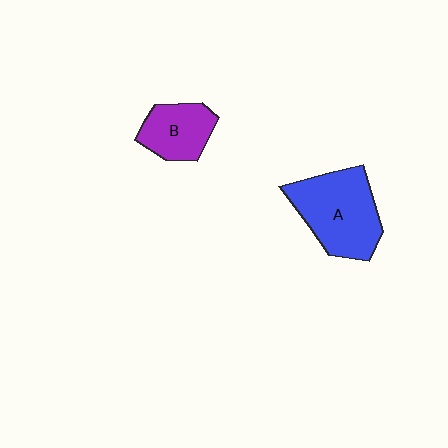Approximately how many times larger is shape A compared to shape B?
Approximately 1.7 times.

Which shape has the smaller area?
Shape B (purple).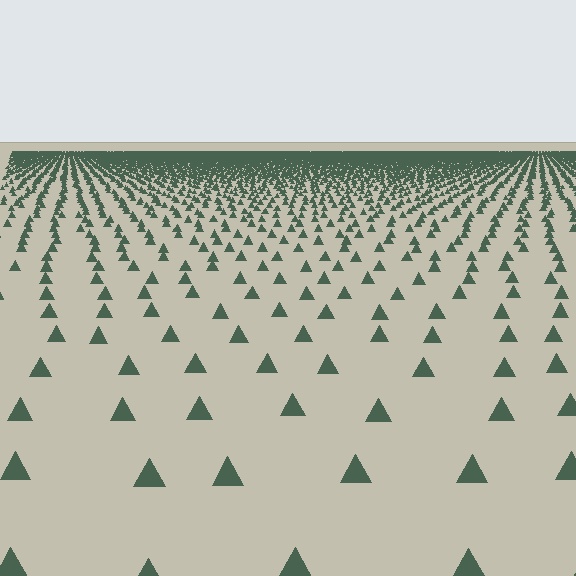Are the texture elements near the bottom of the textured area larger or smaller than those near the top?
Larger. Near the bottom, elements are closer to the viewer and appear at a bigger on-screen size.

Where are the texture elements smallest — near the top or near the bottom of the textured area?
Near the top.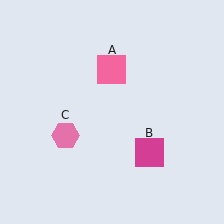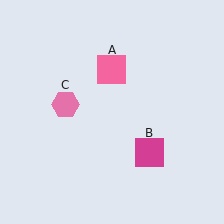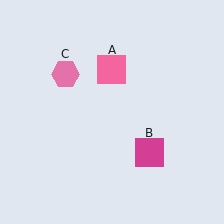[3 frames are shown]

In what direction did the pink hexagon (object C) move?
The pink hexagon (object C) moved up.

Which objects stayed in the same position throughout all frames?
Pink square (object A) and magenta square (object B) remained stationary.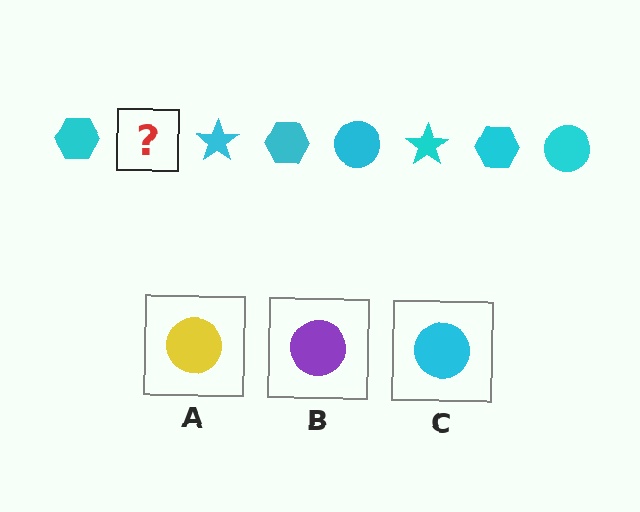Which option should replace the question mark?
Option C.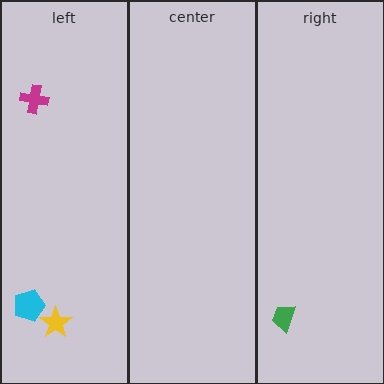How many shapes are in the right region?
1.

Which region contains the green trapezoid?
The right region.